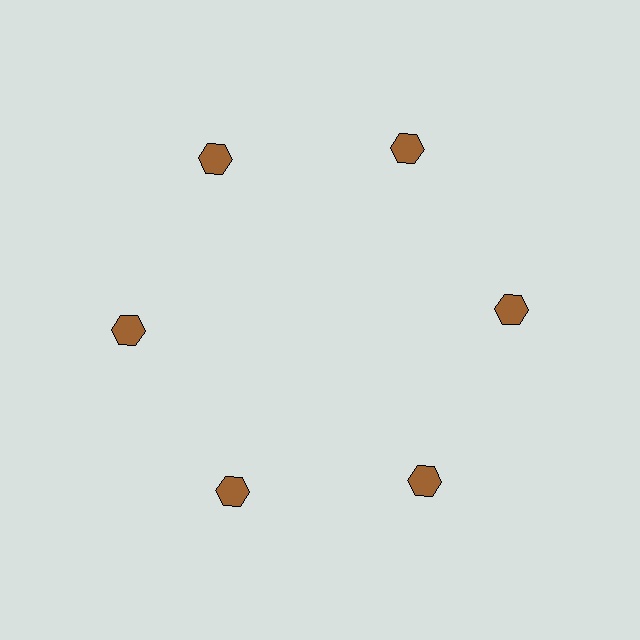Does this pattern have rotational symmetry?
Yes, this pattern has 6-fold rotational symmetry. It looks the same after rotating 60 degrees around the center.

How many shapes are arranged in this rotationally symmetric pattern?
There are 6 shapes, arranged in 6 groups of 1.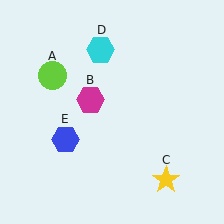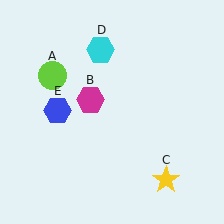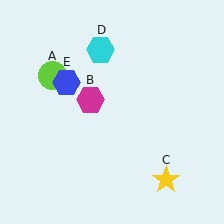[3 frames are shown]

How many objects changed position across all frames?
1 object changed position: blue hexagon (object E).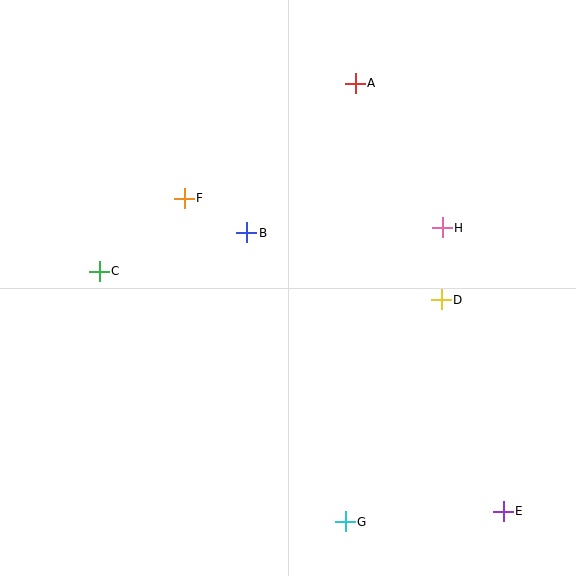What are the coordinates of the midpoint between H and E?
The midpoint between H and E is at (473, 370).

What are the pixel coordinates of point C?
Point C is at (99, 271).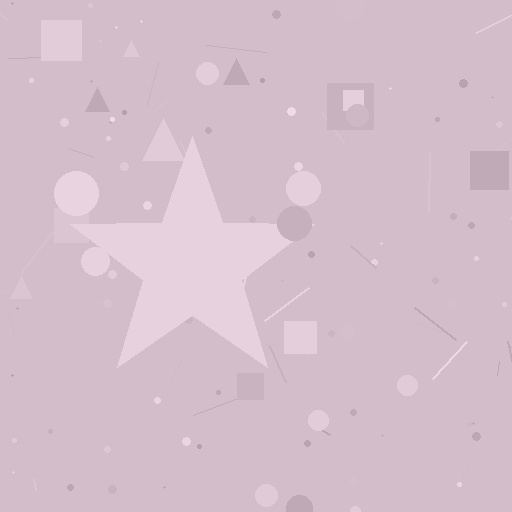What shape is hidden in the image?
A star is hidden in the image.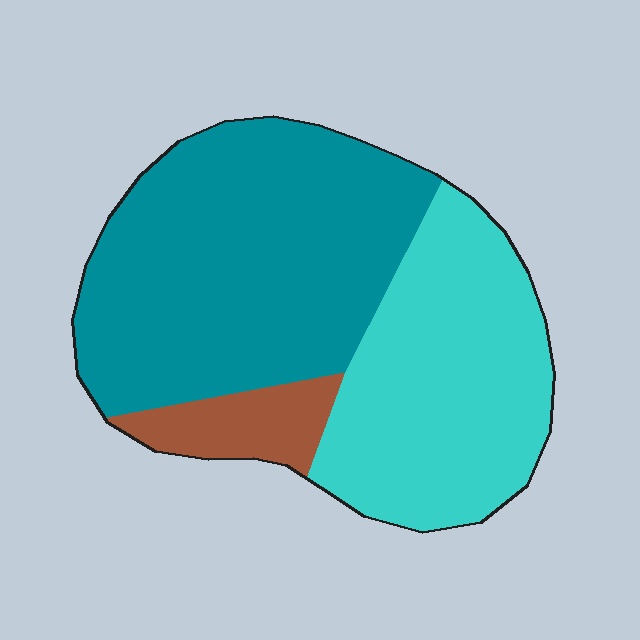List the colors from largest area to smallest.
From largest to smallest: teal, cyan, brown.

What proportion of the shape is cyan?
Cyan covers 38% of the shape.